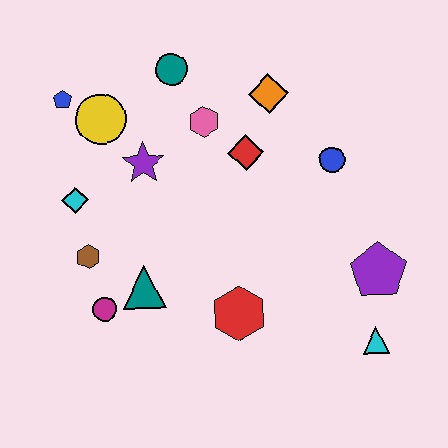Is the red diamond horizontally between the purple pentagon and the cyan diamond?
Yes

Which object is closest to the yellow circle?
The blue pentagon is closest to the yellow circle.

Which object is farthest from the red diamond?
The cyan triangle is farthest from the red diamond.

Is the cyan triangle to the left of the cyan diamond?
No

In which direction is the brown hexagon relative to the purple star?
The brown hexagon is below the purple star.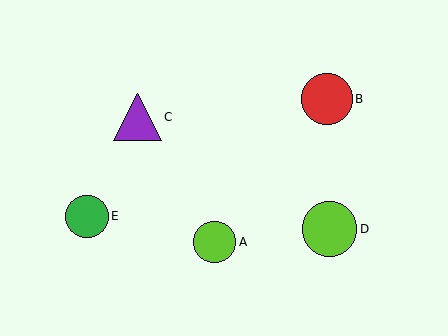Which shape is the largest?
The lime circle (labeled D) is the largest.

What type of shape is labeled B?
Shape B is a red circle.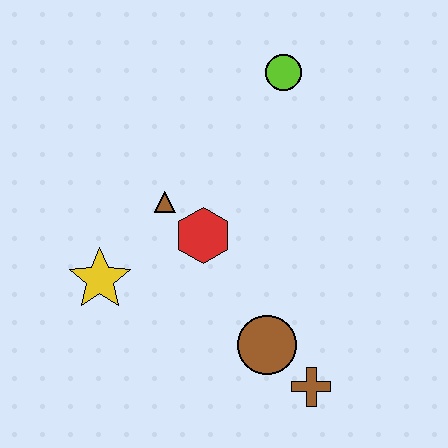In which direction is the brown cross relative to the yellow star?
The brown cross is to the right of the yellow star.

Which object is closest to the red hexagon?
The brown triangle is closest to the red hexagon.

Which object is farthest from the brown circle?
The lime circle is farthest from the brown circle.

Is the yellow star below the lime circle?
Yes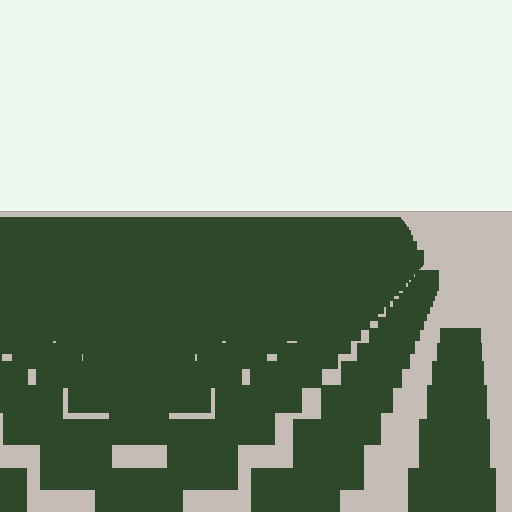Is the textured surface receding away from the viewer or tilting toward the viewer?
The surface is receding away from the viewer. Texture elements get smaller and denser toward the top.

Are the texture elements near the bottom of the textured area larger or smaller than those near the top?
Larger. Near the bottom, elements are closer to the viewer and appear at a bigger on-screen size.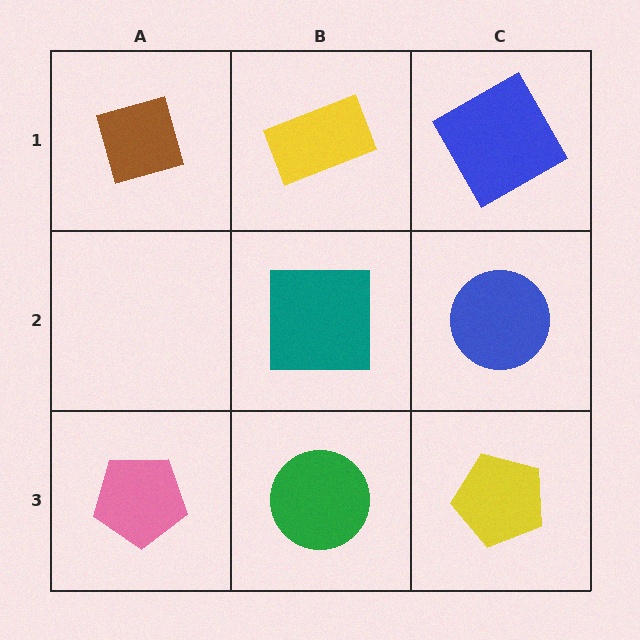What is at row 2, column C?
A blue circle.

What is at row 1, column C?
A blue square.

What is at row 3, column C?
A yellow pentagon.